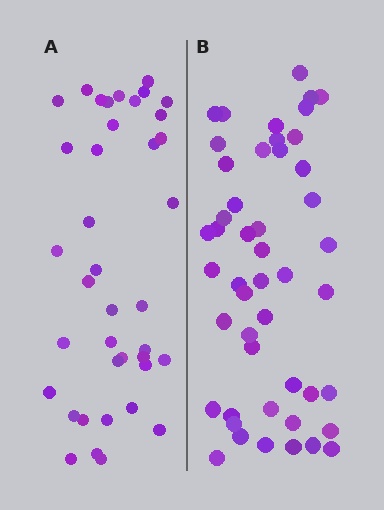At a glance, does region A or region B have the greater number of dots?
Region B (the right region) has more dots.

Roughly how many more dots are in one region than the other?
Region B has roughly 8 or so more dots than region A.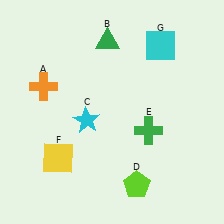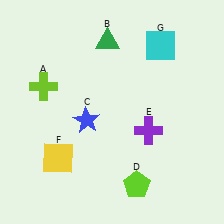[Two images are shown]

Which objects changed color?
A changed from orange to lime. C changed from cyan to blue. E changed from green to purple.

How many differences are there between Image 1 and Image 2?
There are 3 differences between the two images.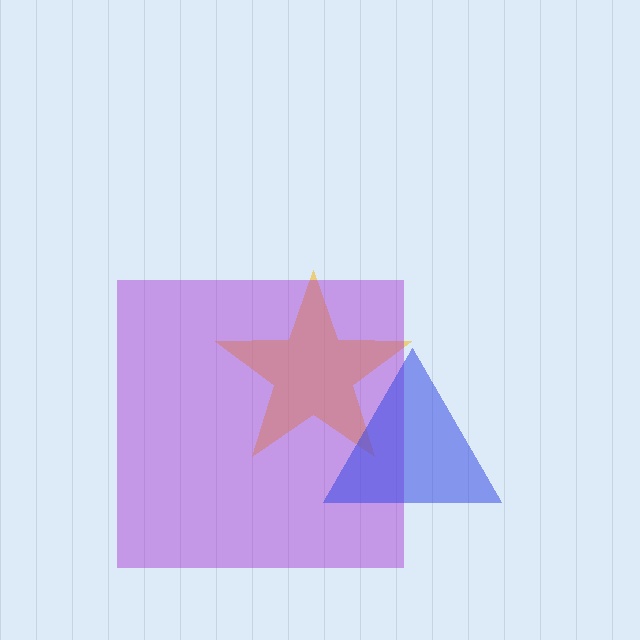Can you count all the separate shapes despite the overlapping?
Yes, there are 3 separate shapes.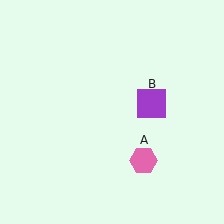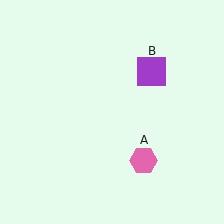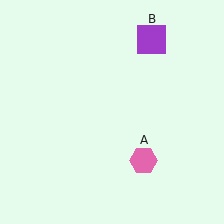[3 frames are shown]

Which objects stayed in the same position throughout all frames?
Pink hexagon (object A) remained stationary.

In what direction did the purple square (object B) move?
The purple square (object B) moved up.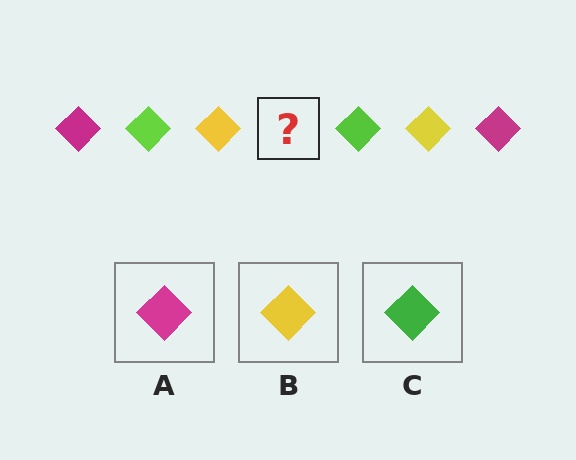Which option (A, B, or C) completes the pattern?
A.